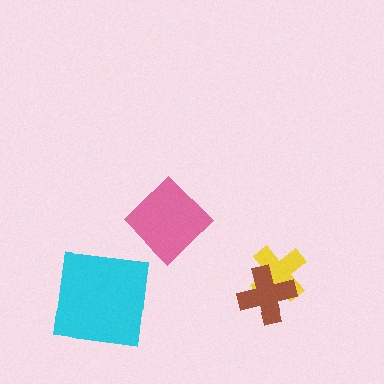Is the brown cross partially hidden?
No, no other shape covers it.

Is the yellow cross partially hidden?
Yes, it is partially covered by another shape.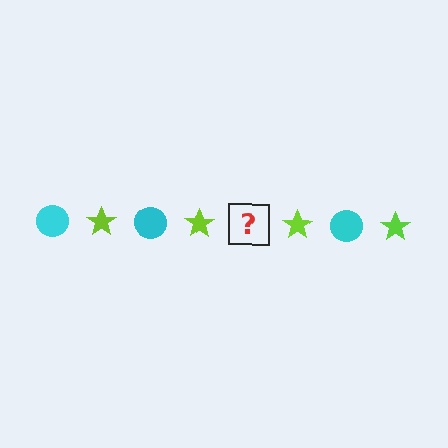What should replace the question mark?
The question mark should be replaced with a cyan circle.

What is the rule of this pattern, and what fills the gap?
The rule is that the pattern alternates between cyan circle and lime star. The gap should be filled with a cyan circle.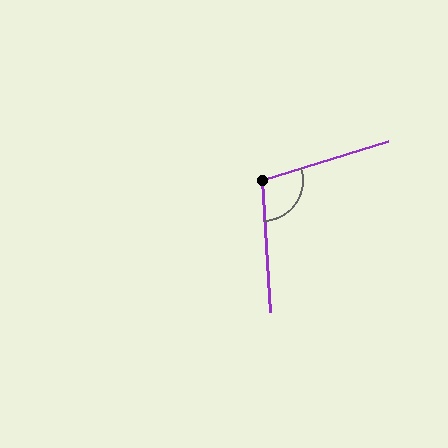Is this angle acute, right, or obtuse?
It is obtuse.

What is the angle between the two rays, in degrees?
Approximately 104 degrees.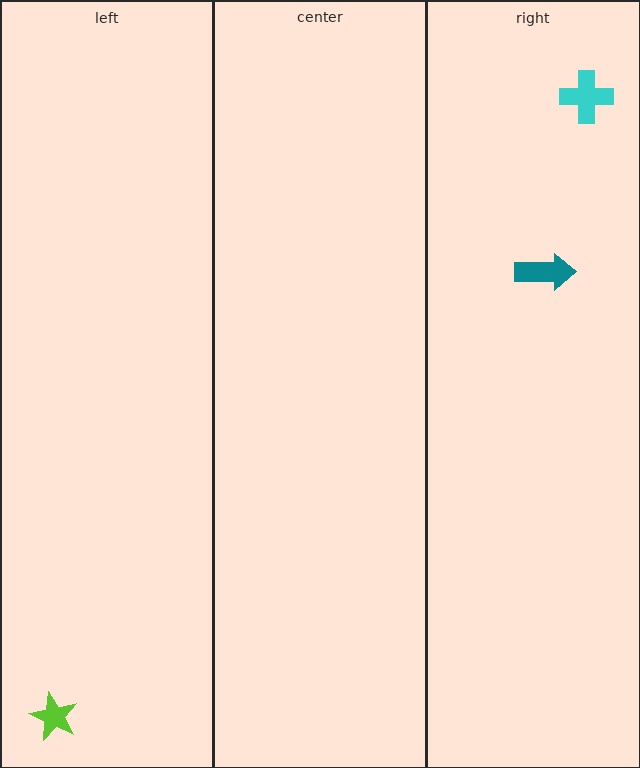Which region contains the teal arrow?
The right region.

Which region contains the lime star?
The left region.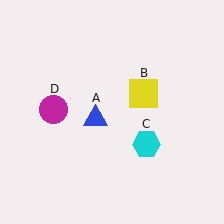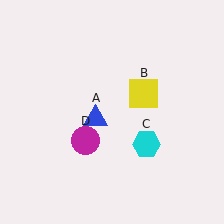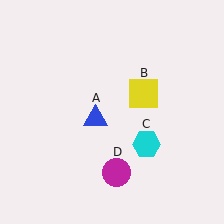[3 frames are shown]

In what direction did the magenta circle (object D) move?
The magenta circle (object D) moved down and to the right.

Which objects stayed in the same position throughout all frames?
Blue triangle (object A) and yellow square (object B) and cyan hexagon (object C) remained stationary.